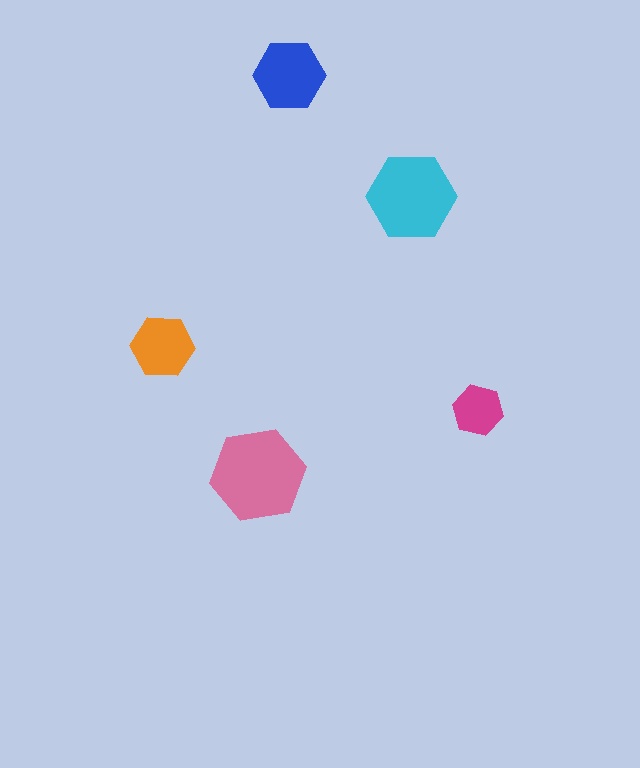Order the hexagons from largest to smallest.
the pink one, the cyan one, the blue one, the orange one, the magenta one.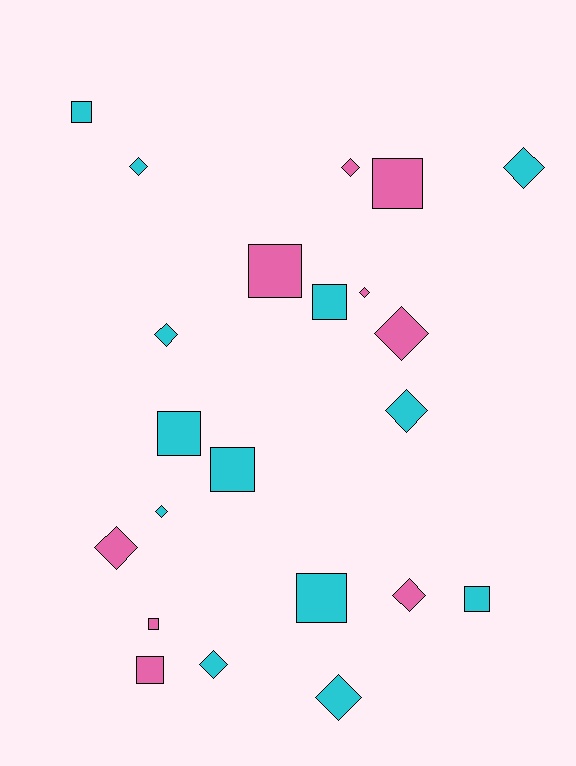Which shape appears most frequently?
Diamond, with 12 objects.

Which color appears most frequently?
Cyan, with 13 objects.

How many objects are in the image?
There are 22 objects.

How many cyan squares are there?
There are 6 cyan squares.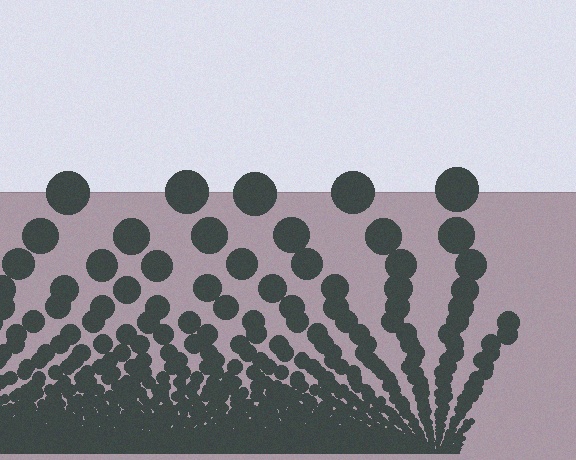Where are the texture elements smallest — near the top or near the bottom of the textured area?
Near the bottom.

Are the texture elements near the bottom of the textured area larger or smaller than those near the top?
Smaller. The gradient is inverted — elements near the bottom are smaller and denser.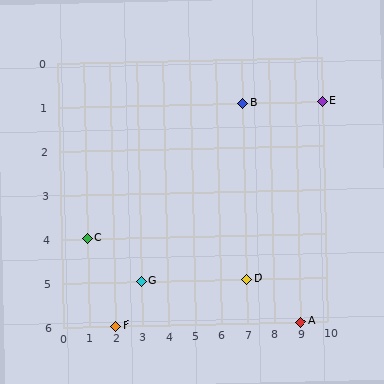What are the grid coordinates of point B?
Point B is at grid coordinates (7, 1).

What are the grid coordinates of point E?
Point E is at grid coordinates (10, 1).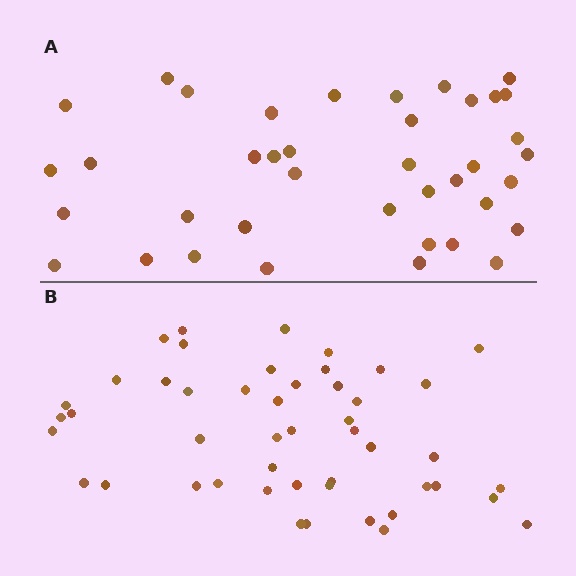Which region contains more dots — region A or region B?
Region B (the bottom region) has more dots.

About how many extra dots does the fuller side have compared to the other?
Region B has roughly 8 or so more dots than region A.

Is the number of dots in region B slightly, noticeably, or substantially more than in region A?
Region B has only slightly more — the two regions are fairly close. The ratio is roughly 1.2 to 1.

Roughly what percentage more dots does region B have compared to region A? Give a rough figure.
About 25% more.